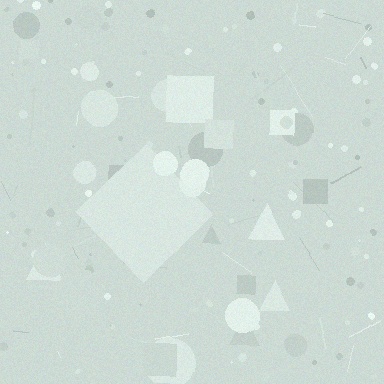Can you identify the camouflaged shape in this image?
The camouflaged shape is a diamond.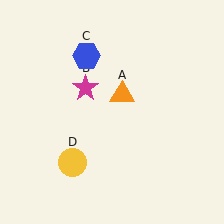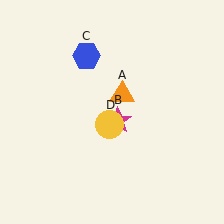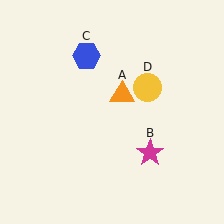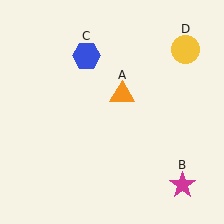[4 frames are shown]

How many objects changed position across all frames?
2 objects changed position: magenta star (object B), yellow circle (object D).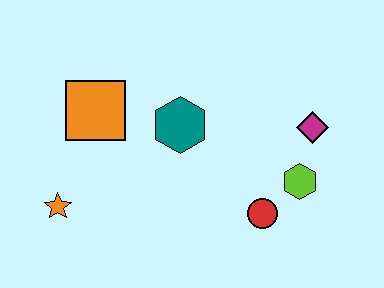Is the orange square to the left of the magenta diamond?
Yes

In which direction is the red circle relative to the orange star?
The red circle is to the right of the orange star.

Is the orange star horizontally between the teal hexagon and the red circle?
No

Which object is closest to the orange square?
The teal hexagon is closest to the orange square.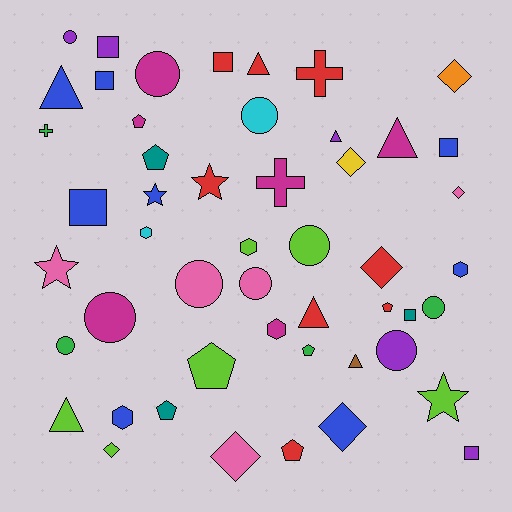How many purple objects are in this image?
There are 5 purple objects.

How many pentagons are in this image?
There are 7 pentagons.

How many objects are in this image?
There are 50 objects.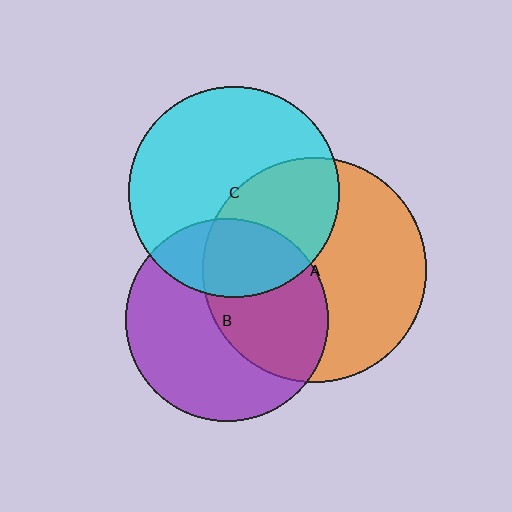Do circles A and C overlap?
Yes.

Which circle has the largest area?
Circle A (orange).